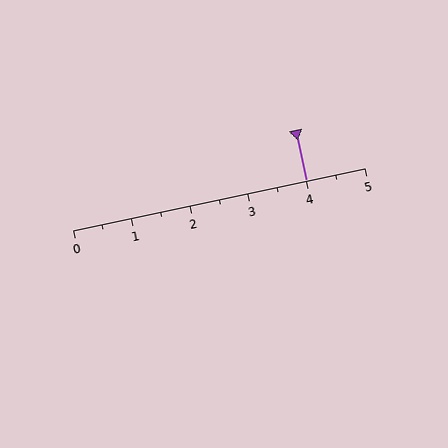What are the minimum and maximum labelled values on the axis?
The axis runs from 0 to 5.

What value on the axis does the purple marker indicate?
The marker indicates approximately 4.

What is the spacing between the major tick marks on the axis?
The major ticks are spaced 1 apart.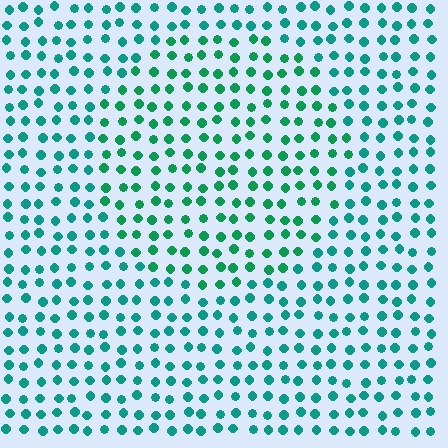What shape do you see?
I see a circle.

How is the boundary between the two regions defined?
The boundary is defined purely by a slight shift in hue (about 23 degrees). Spacing, size, and orientation are identical on both sides.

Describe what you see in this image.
The image is filled with small teal elements in a uniform arrangement. A circle-shaped region is visible where the elements are tinted to a slightly different hue, forming a subtle color boundary.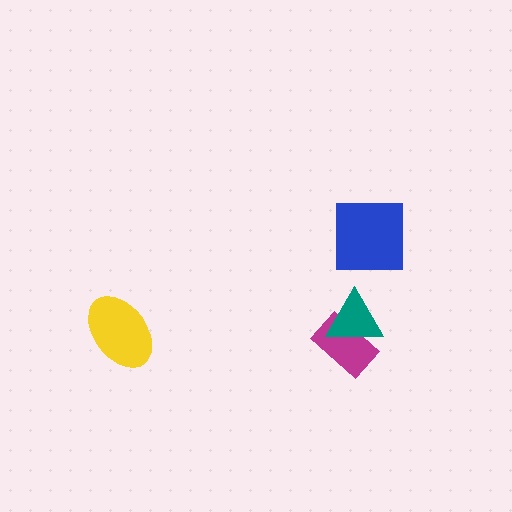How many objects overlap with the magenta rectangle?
1 object overlaps with the magenta rectangle.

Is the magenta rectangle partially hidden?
Yes, it is partially covered by another shape.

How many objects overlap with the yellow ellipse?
0 objects overlap with the yellow ellipse.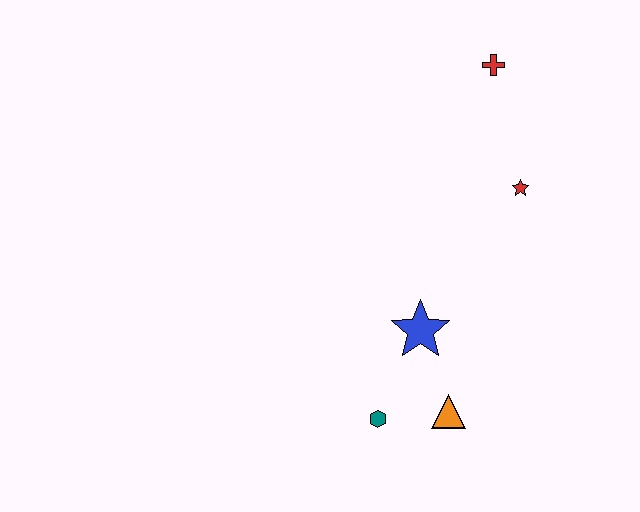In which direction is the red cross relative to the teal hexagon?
The red cross is above the teal hexagon.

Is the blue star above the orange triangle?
Yes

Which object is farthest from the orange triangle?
The red cross is farthest from the orange triangle.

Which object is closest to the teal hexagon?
The orange triangle is closest to the teal hexagon.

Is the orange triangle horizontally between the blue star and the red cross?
Yes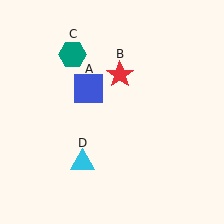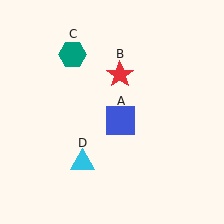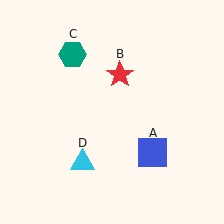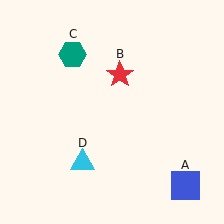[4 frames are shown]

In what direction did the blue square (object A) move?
The blue square (object A) moved down and to the right.